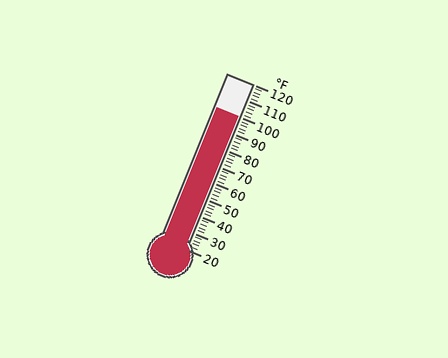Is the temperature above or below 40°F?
The temperature is above 40°F.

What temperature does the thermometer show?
The thermometer shows approximately 100°F.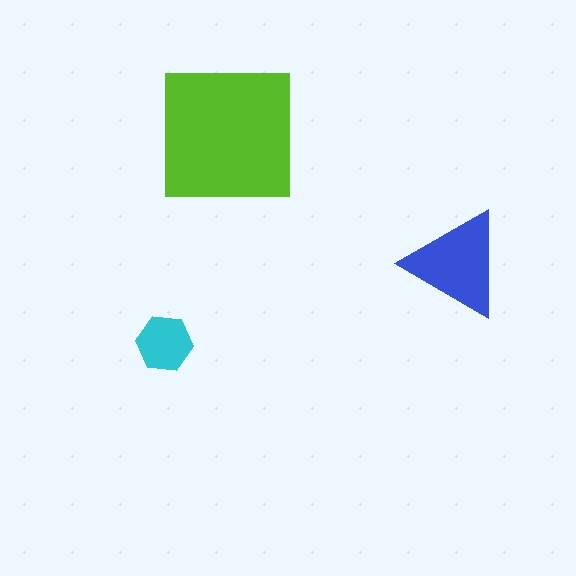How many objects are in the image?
There are 3 objects in the image.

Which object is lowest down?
The cyan hexagon is bottommost.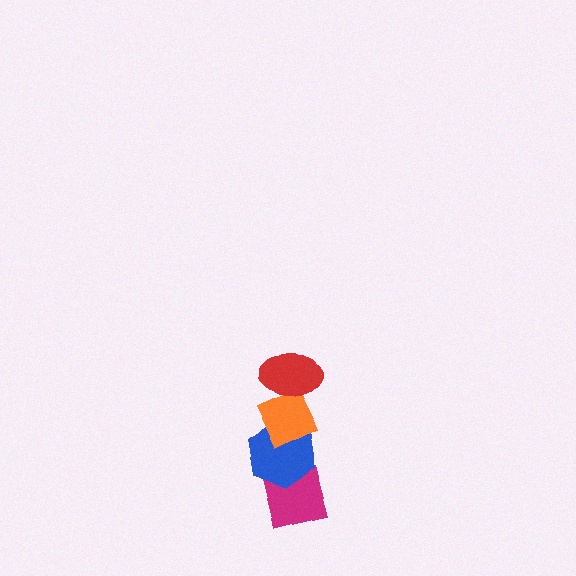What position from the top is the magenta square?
The magenta square is 4th from the top.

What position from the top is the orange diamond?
The orange diamond is 2nd from the top.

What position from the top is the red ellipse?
The red ellipse is 1st from the top.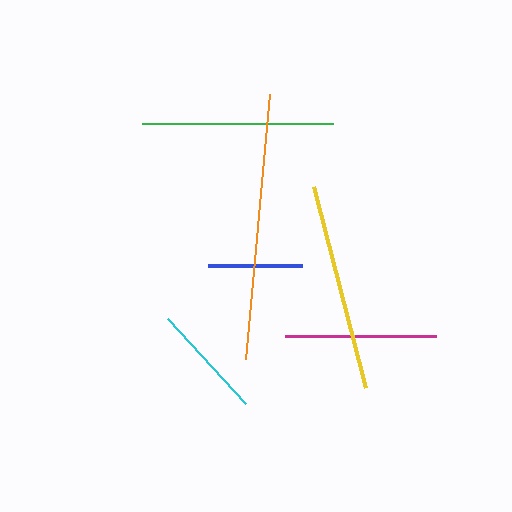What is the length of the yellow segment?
The yellow segment is approximately 208 pixels long.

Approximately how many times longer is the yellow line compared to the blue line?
The yellow line is approximately 2.2 times the length of the blue line.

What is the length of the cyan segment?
The cyan segment is approximately 115 pixels long.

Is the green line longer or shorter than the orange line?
The orange line is longer than the green line.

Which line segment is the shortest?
The blue line is the shortest at approximately 95 pixels.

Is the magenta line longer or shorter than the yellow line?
The yellow line is longer than the magenta line.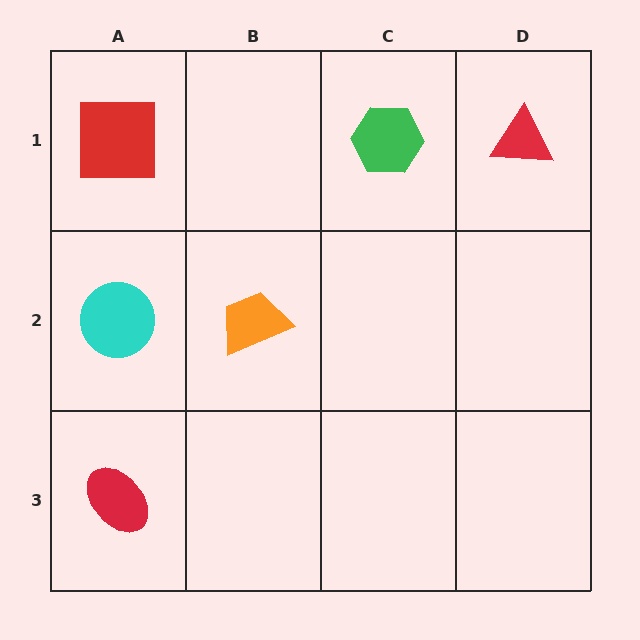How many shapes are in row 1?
3 shapes.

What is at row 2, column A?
A cyan circle.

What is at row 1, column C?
A green hexagon.